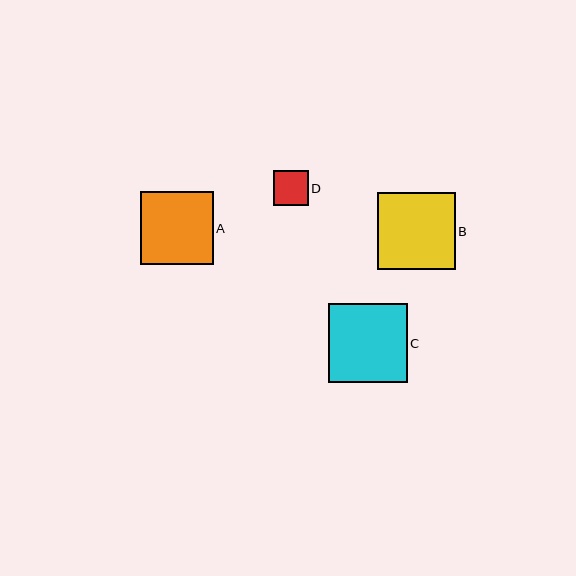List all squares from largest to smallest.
From largest to smallest: C, B, A, D.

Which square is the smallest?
Square D is the smallest with a size of approximately 35 pixels.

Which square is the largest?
Square C is the largest with a size of approximately 79 pixels.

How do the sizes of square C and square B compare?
Square C and square B are approximately the same size.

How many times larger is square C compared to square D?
Square C is approximately 2.3 times the size of square D.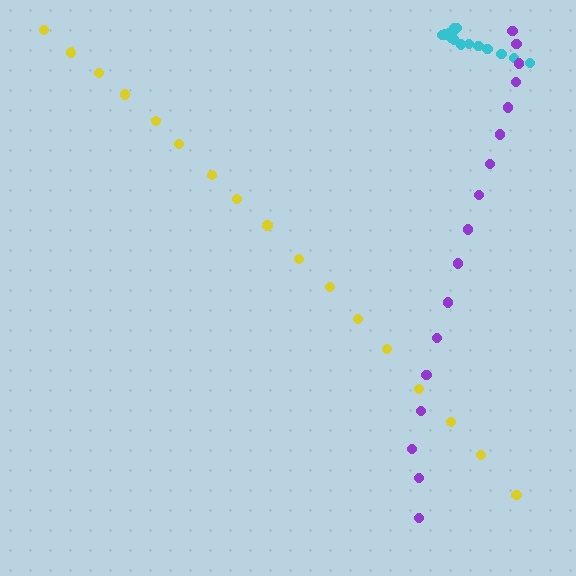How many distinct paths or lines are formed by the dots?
There are 3 distinct paths.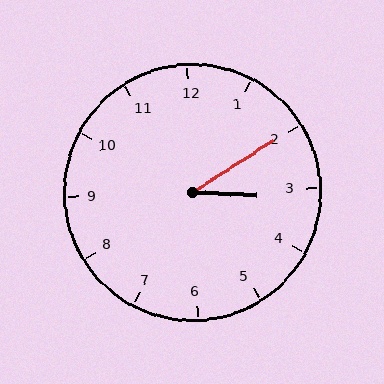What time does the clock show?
3:10.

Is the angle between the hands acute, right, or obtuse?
It is acute.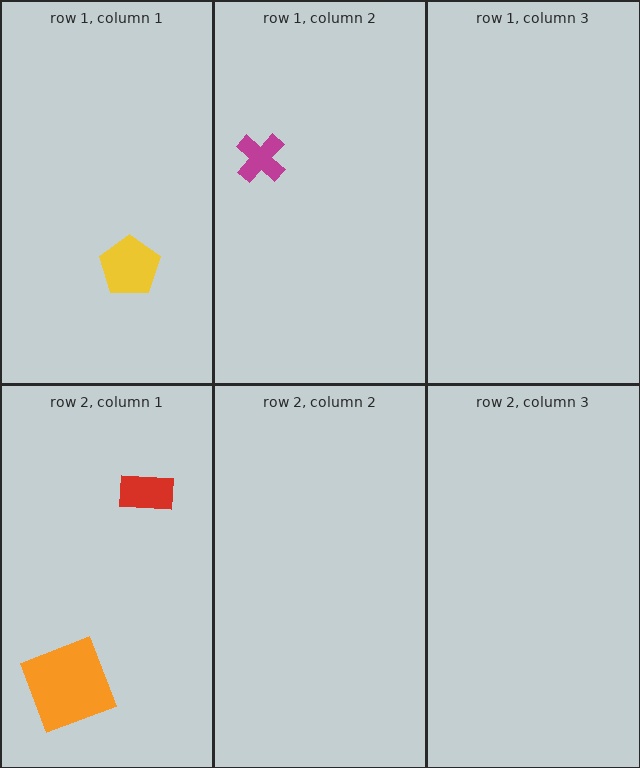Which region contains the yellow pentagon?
The row 1, column 1 region.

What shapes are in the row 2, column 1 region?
The orange square, the red rectangle.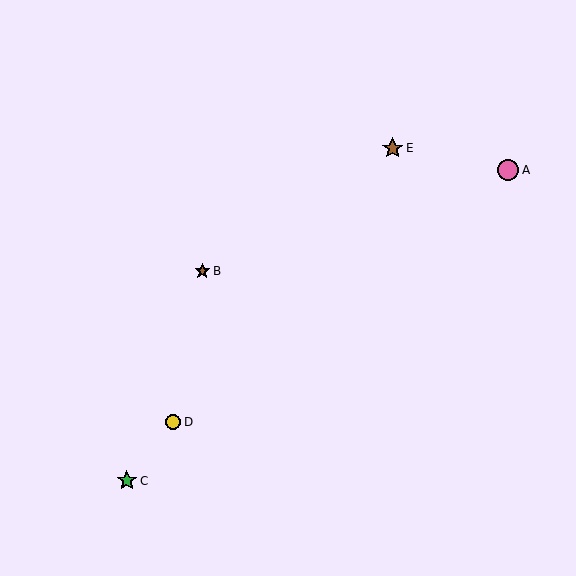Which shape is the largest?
The pink circle (labeled A) is the largest.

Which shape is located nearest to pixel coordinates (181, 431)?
The yellow circle (labeled D) at (173, 422) is nearest to that location.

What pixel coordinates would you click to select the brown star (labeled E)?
Click at (393, 148) to select the brown star E.